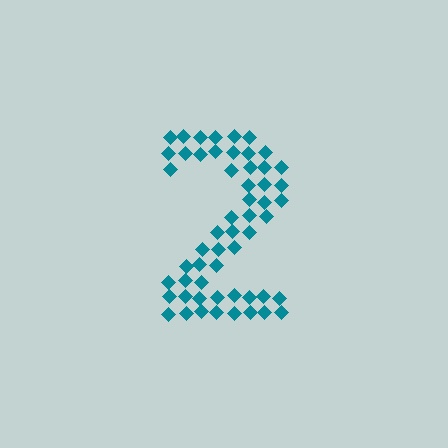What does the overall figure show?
The overall figure shows the digit 2.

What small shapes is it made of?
It is made of small diamonds.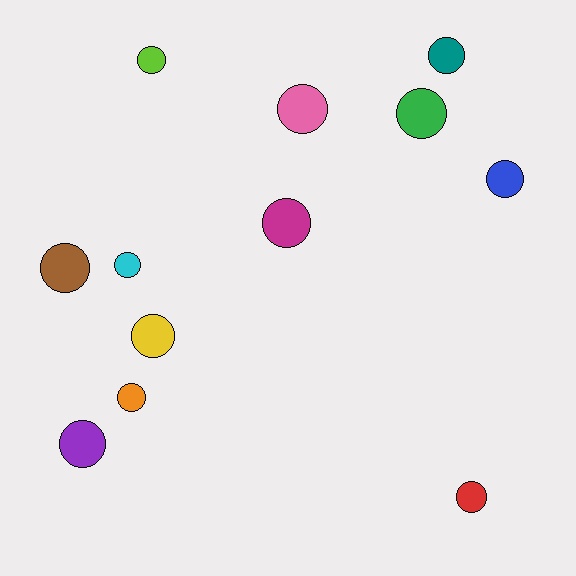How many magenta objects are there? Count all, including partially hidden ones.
There is 1 magenta object.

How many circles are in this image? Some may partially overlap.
There are 12 circles.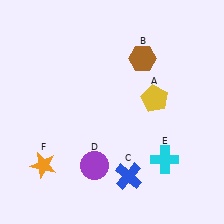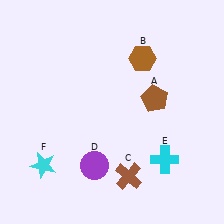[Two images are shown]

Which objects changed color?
A changed from yellow to brown. C changed from blue to brown. F changed from orange to cyan.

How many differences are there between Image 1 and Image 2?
There are 3 differences between the two images.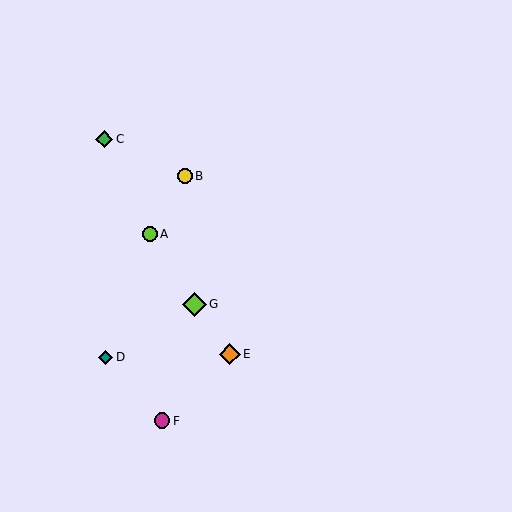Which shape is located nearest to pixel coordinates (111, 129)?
The green diamond (labeled C) at (104, 139) is nearest to that location.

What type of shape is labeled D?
Shape D is a teal diamond.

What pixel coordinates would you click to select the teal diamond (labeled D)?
Click at (106, 357) to select the teal diamond D.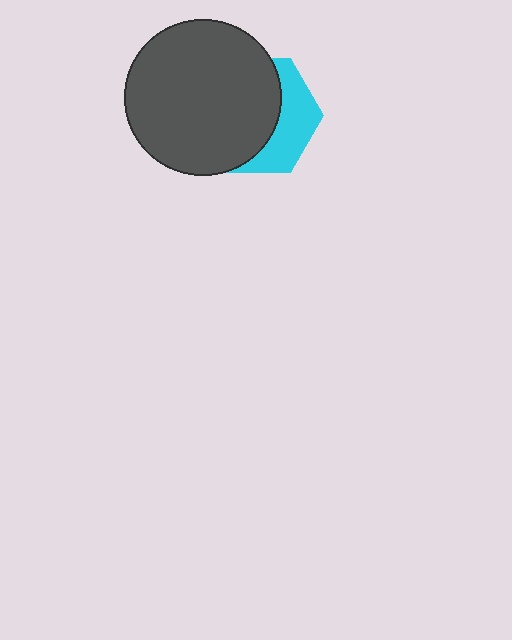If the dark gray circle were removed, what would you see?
You would see the complete cyan hexagon.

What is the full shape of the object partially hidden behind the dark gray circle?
The partially hidden object is a cyan hexagon.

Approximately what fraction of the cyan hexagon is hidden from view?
Roughly 63% of the cyan hexagon is hidden behind the dark gray circle.